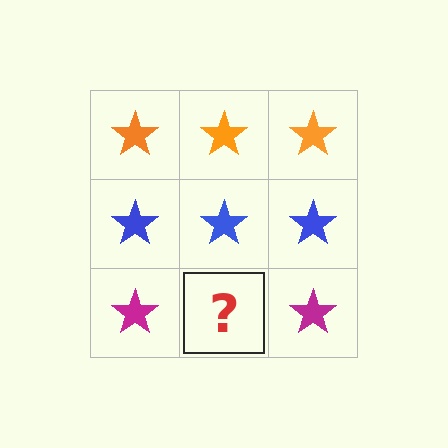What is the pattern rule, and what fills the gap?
The rule is that each row has a consistent color. The gap should be filled with a magenta star.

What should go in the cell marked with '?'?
The missing cell should contain a magenta star.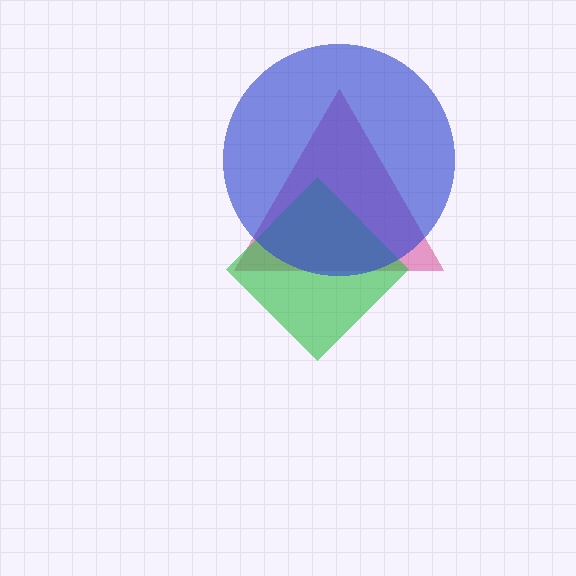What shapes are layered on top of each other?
The layered shapes are: a magenta triangle, a green diamond, a blue circle.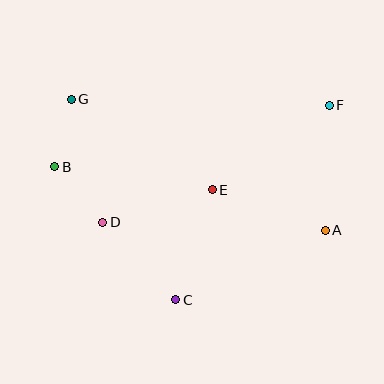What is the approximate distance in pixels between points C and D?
The distance between C and D is approximately 107 pixels.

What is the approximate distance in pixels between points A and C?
The distance between A and C is approximately 165 pixels.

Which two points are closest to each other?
Points B and G are closest to each other.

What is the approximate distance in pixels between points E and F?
The distance between E and F is approximately 144 pixels.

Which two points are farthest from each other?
Points A and G are farthest from each other.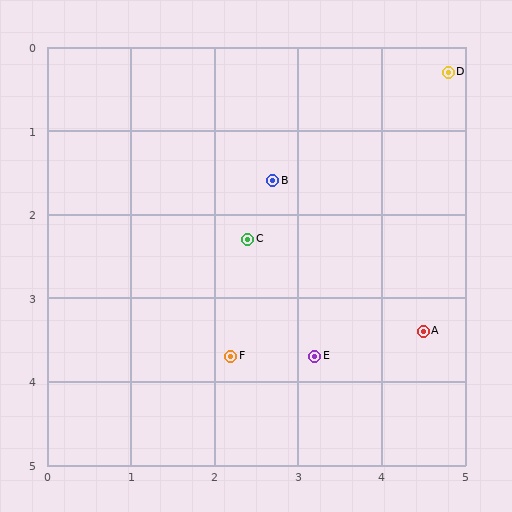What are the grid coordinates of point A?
Point A is at approximately (4.5, 3.4).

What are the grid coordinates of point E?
Point E is at approximately (3.2, 3.7).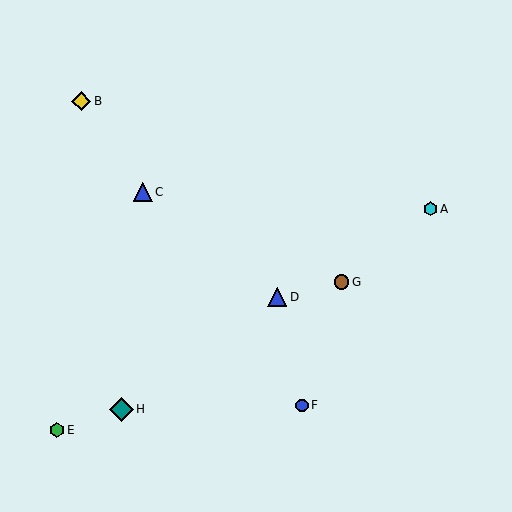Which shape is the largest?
The teal diamond (labeled H) is the largest.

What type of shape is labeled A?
Shape A is a cyan hexagon.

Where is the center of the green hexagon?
The center of the green hexagon is at (57, 430).